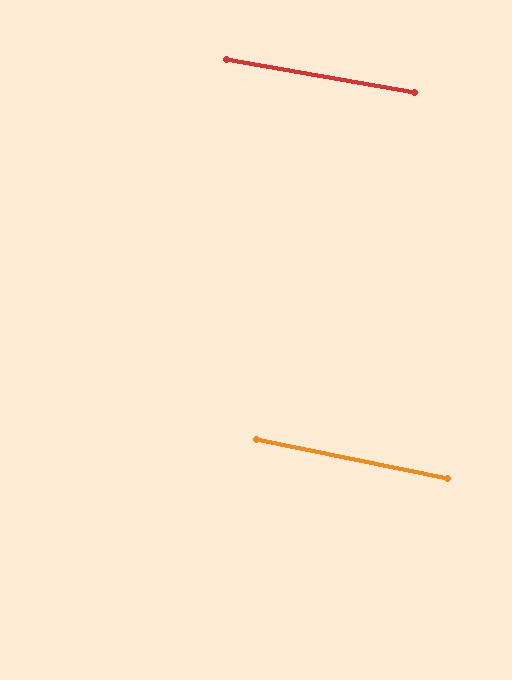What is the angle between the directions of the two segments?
Approximately 1 degree.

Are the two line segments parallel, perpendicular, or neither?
Parallel — their directions differ by only 1.4°.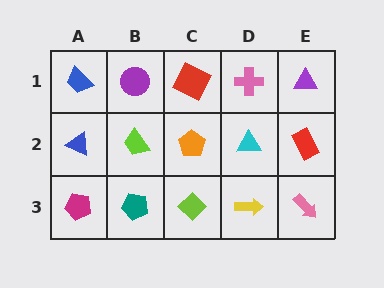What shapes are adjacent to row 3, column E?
A red rectangle (row 2, column E), a yellow arrow (row 3, column D).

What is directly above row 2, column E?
A purple triangle.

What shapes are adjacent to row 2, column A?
A blue trapezoid (row 1, column A), a magenta pentagon (row 3, column A), a lime trapezoid (row 2, column B).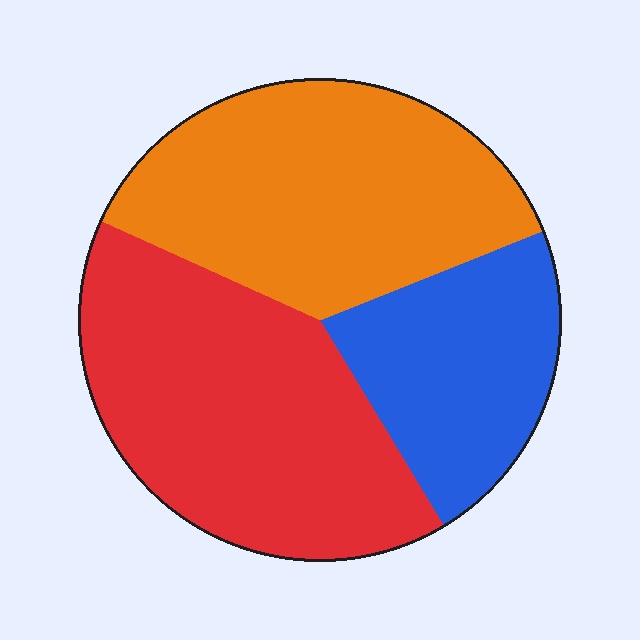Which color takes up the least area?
Blue, at roughly 20%.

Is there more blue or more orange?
Orange.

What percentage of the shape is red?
Red takes up between a quarter and a half of the shape.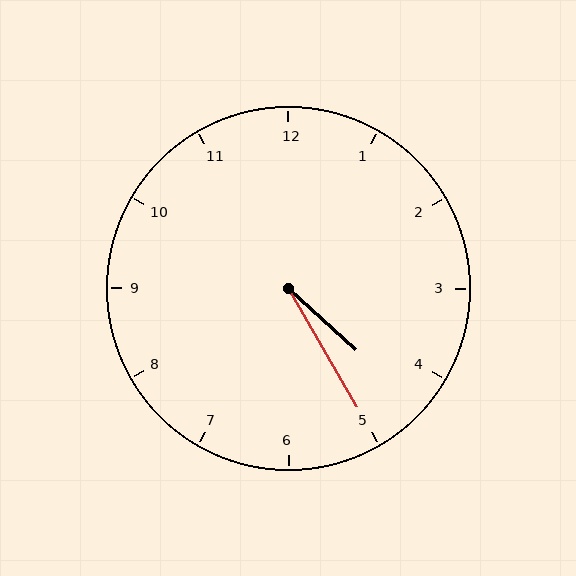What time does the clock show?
4:25.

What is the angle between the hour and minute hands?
Approximately 18 degrees.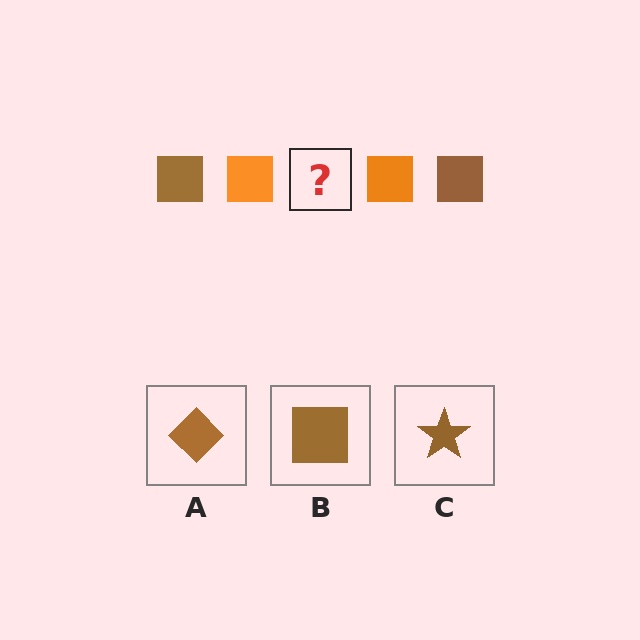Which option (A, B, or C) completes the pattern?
B.